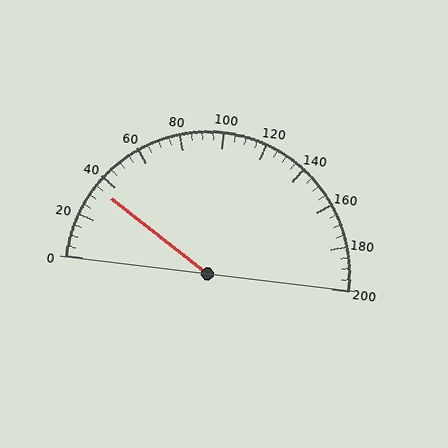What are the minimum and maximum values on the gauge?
The gauge ranges from 0 to 200.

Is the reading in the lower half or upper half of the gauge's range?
The reading is in the lower half of the range (0 to 200).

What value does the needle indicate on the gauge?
The needle indicates approximately 35.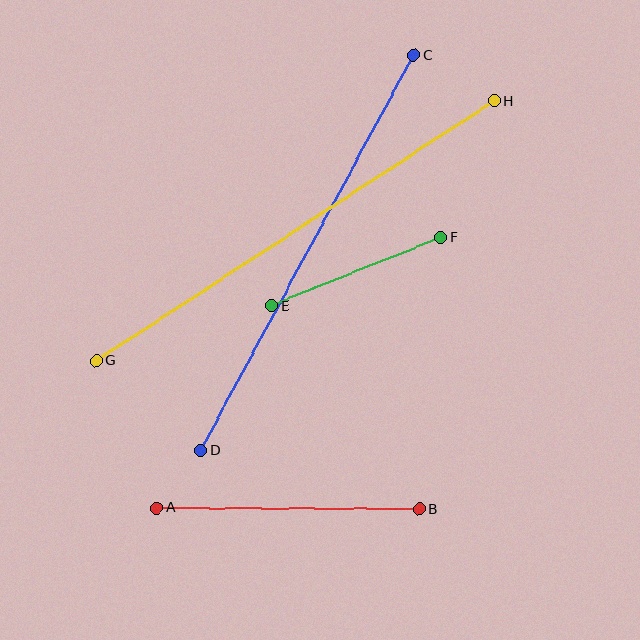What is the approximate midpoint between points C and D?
The midpoint is at approximately (307, 253) pixels.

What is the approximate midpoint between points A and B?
The midpoint is at approximately (288, 509) pixels.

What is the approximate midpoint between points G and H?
The midpoint is at approximately (295, 231) pixels.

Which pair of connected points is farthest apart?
Points G and H are farthest apart.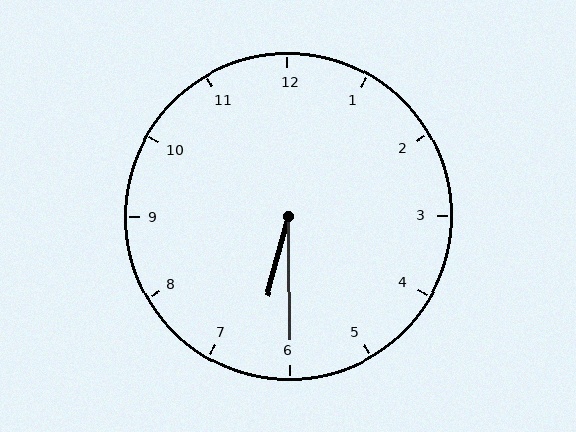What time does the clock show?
6:30.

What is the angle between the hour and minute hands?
Approximately 15 degrees.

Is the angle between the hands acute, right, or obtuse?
It is acute.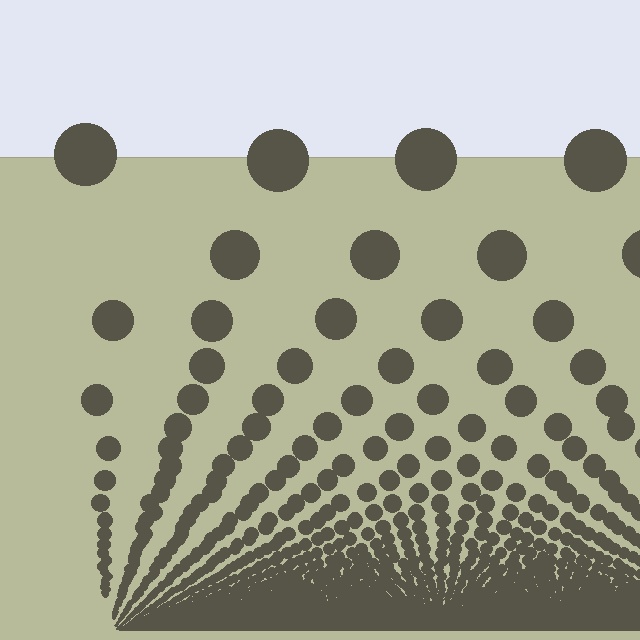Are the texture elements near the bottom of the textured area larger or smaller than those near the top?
Smaller. The gradient is inverted — elements near the bottom are smaller and denser.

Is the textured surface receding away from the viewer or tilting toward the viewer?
The surface appears to tilt toward the viewer. Texture elements get larger and sparser toward the top.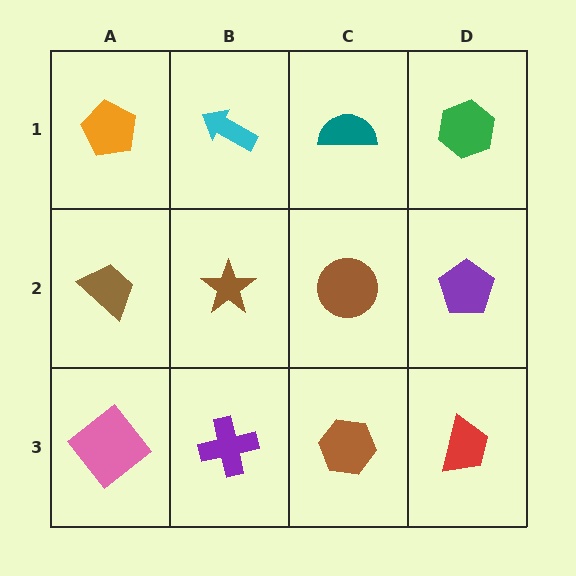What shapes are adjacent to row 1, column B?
A brown star (row 2, column B), an orange pentagon (row 1, column A), a teal semicircle (row 1, column C).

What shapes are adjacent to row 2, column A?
An orange pentagon (row 1, column A), a pink diamond (row 3, column A), a brown star (row 2, column B).